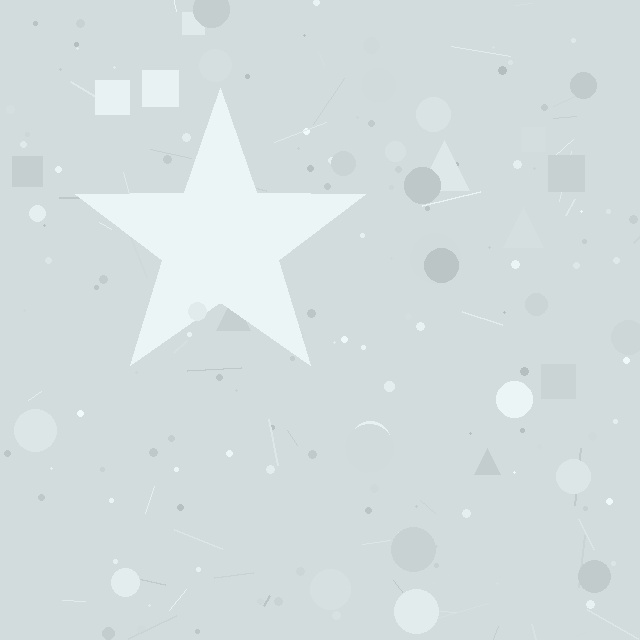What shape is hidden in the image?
A star is hidden in the image.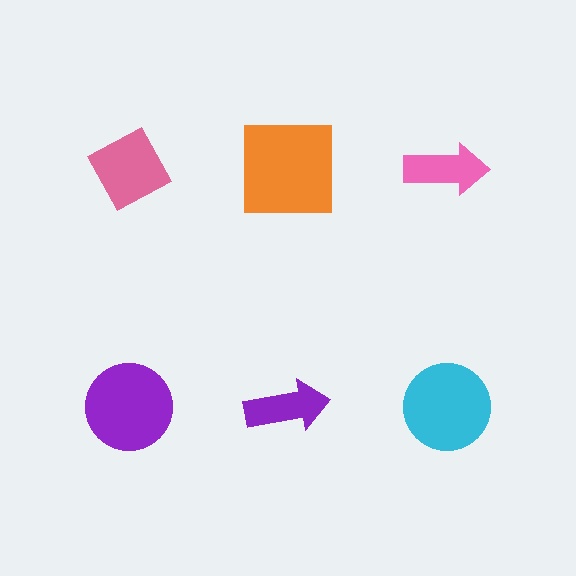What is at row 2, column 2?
A purple arrow.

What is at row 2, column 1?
A purple circle.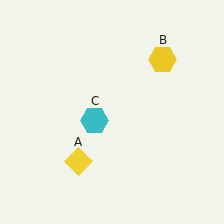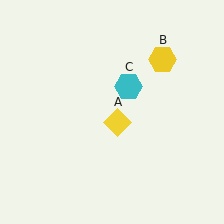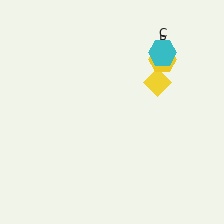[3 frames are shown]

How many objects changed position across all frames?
2 objects changed position: yellow diamond (object A), cyan hexagon (object C).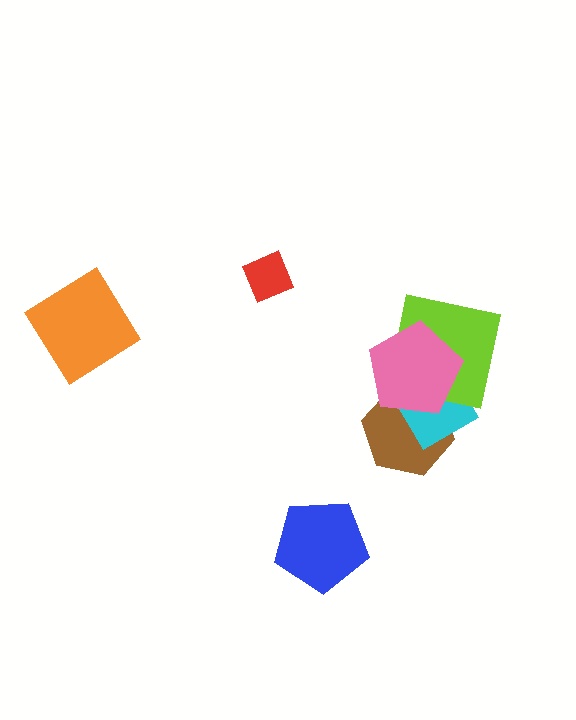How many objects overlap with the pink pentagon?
3 objects overlap with the pink pentagon.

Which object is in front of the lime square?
The pink pentagon is in front of the lime square.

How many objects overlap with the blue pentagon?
0 objects overlap with the blue pentagon.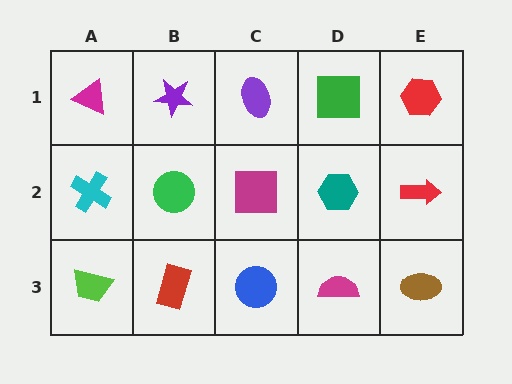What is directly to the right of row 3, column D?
A brown ellipse.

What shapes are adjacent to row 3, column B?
A green circle (row 2, column B), a lime trapezoid (row 3, column A), a blue circle (row 3, column C).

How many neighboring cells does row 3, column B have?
3.